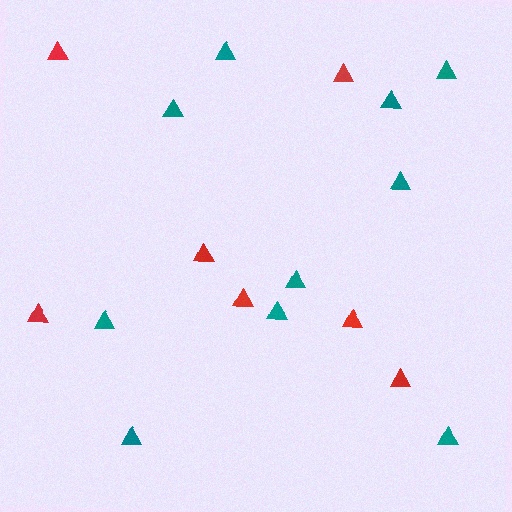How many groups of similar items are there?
There are 2 groups: one group of teal triangles (10) and one group of red triangles (7).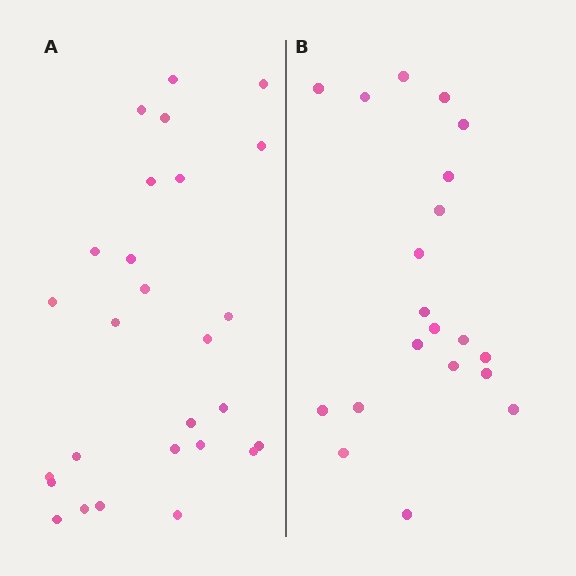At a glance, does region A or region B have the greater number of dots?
Region A (the left region) has more dots.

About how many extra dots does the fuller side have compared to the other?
Region A has roughly 8 or so more dots than region B.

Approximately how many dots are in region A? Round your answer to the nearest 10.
About 30 dots. (The exact count is 27, which rounds to 30.)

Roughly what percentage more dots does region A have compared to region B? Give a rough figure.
About 35% more.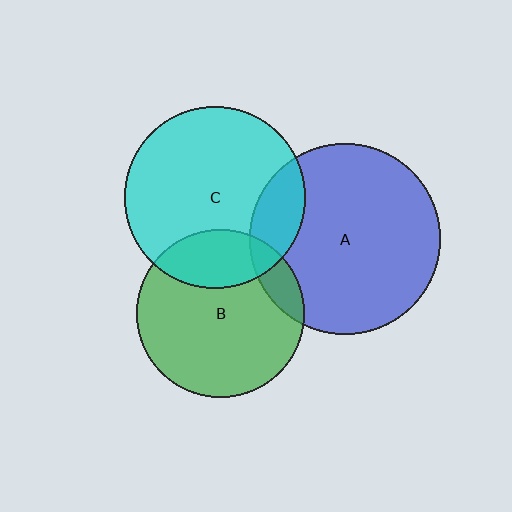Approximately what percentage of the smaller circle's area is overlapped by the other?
Approximately 25%.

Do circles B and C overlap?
Yes.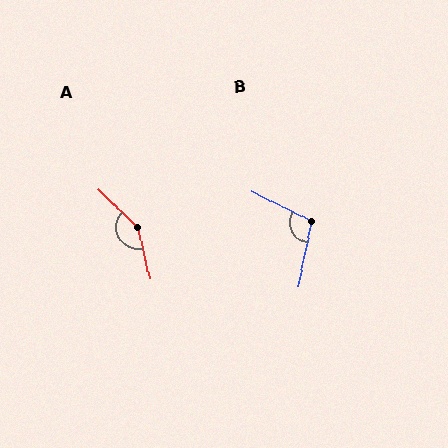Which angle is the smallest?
B, at approximately 104 degrees.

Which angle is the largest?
A, at approximately 147 degrees.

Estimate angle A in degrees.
Approximately 147 degrees.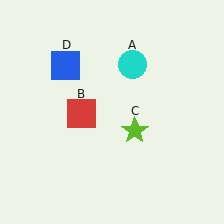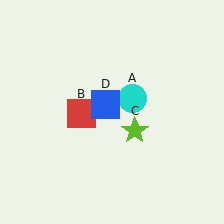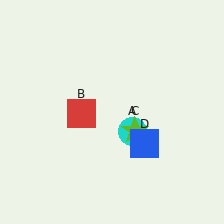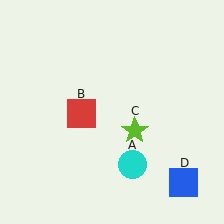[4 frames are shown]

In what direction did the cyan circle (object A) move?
The cyan circle (object A) moved down.